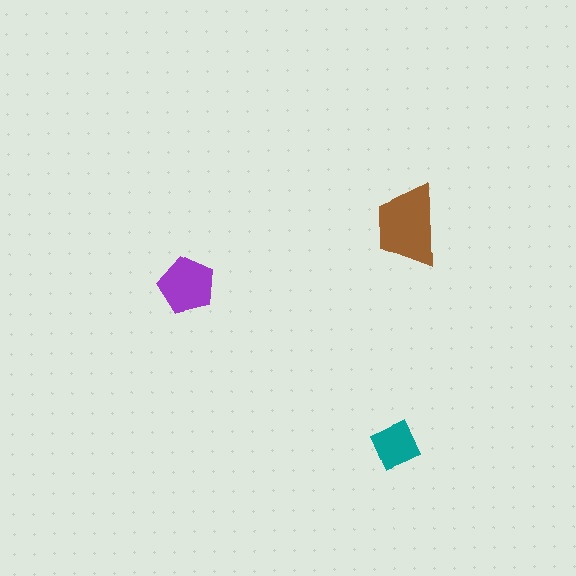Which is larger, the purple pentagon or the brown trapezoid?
The brown trapezoid.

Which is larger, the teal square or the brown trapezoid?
The brown trapezoid.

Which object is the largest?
The brown trapezoid.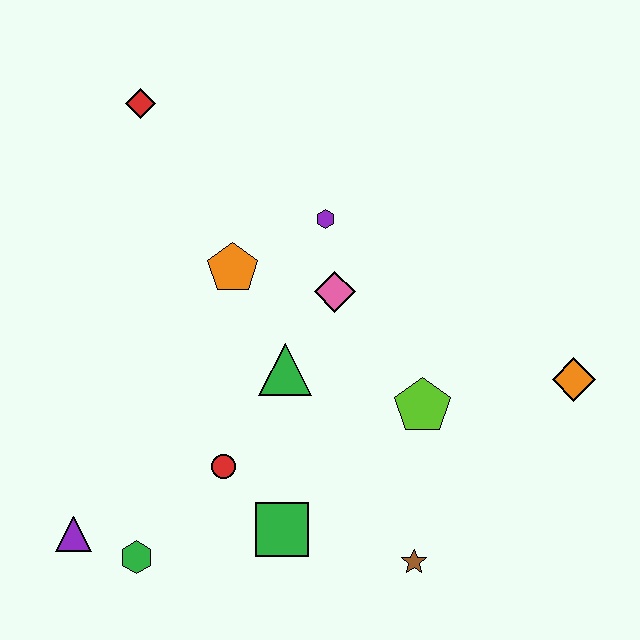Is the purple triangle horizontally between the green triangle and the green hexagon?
No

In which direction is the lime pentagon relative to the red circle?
The lime pentagon is to the right of the red circle.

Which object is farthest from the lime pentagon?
The red diamond is farthest from the lime pentagon.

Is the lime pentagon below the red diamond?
Yes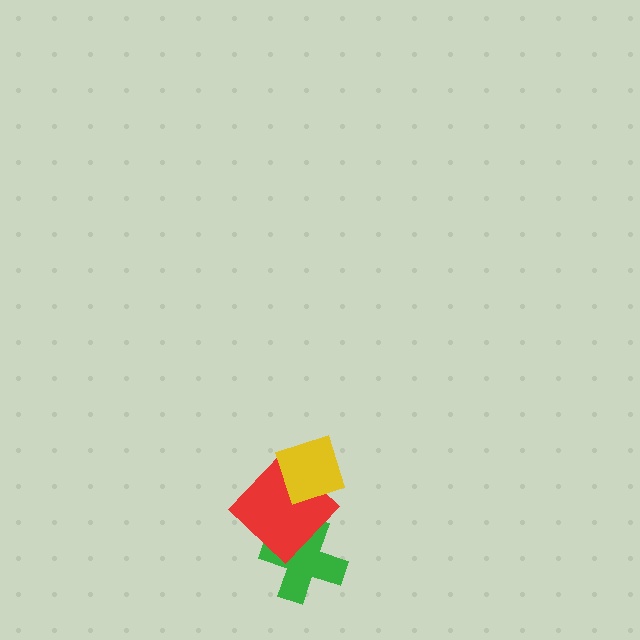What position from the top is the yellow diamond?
The yellow diamond is 1st from the top.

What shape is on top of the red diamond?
The yellow diamond is on top of the red diamond.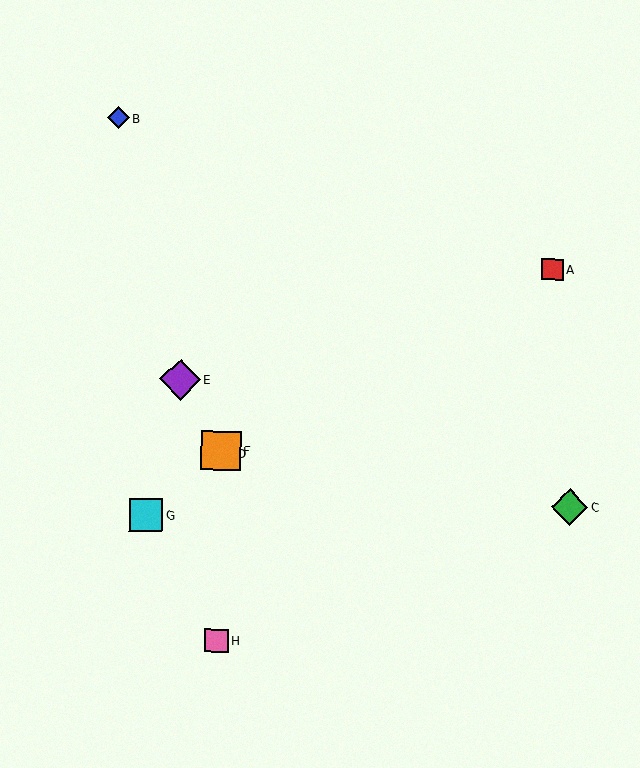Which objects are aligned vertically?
Objects D, F, H are aligned vertically.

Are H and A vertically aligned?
No, H is at x≈216 and A is at x≈552.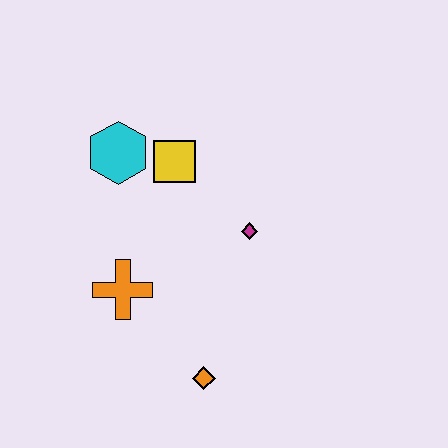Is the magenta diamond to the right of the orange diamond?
Yes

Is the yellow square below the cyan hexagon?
Yes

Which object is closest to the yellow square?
The cyan hexagon is closest to the yellow square.